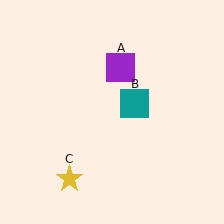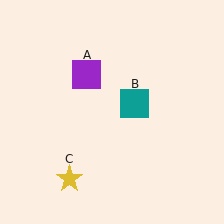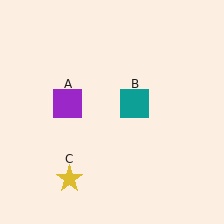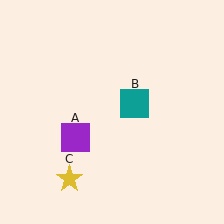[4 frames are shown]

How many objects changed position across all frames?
1 object changed position: purple square (object A).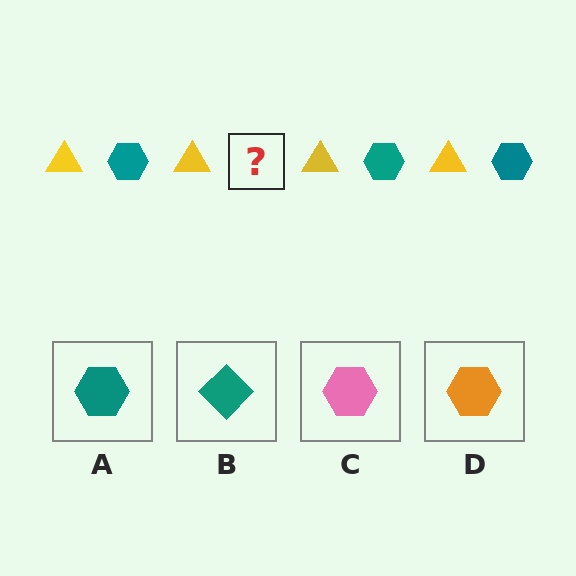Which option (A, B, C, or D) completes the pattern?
A.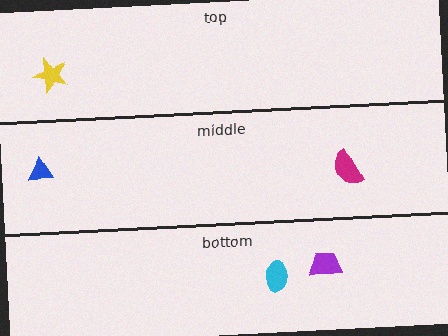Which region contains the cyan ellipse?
The bottom region.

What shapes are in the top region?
The yellow star.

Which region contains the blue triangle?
The middle region.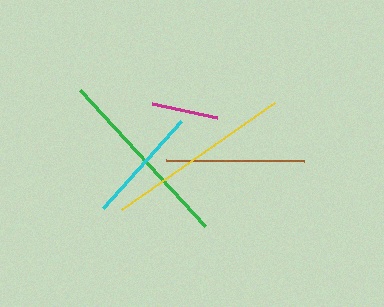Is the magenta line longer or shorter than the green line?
The green line is longer than the magenta line.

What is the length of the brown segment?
The brown segment is approximately 138 pixels long.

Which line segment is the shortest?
The magenta line is the shortest at approximately 66 pixels.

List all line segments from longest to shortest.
From longest to shortest: yellow, green, brown, cyan, magenta.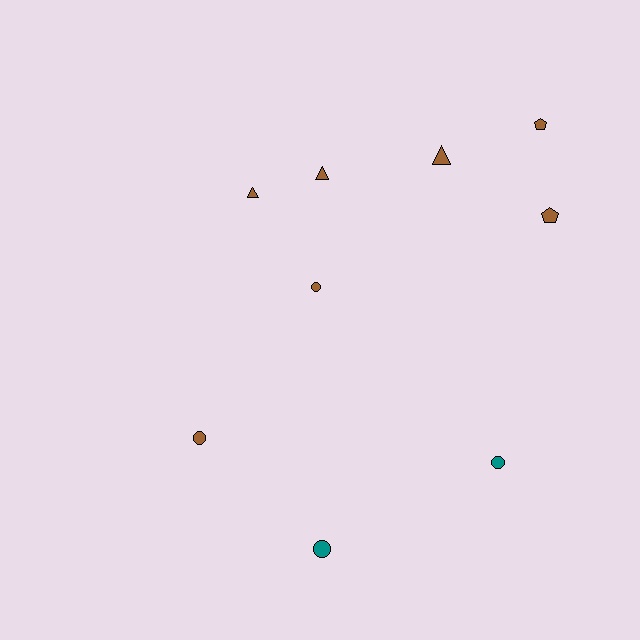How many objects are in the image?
There are 9 objects.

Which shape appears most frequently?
Circle, with 4 objects.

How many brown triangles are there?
There are 3 brown triangles.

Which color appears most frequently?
Brown, with 7 objects.